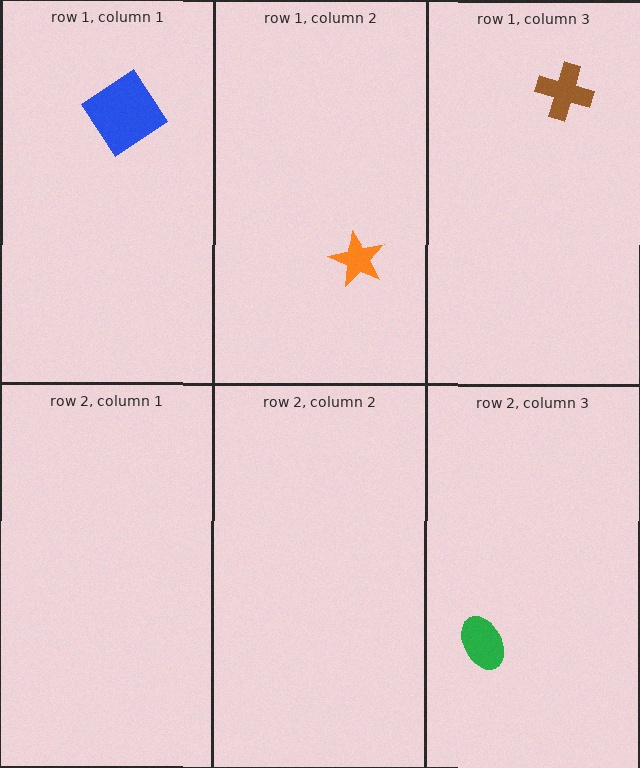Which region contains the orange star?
The row 1, column 2 region.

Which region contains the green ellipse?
The row 2, column 3 region.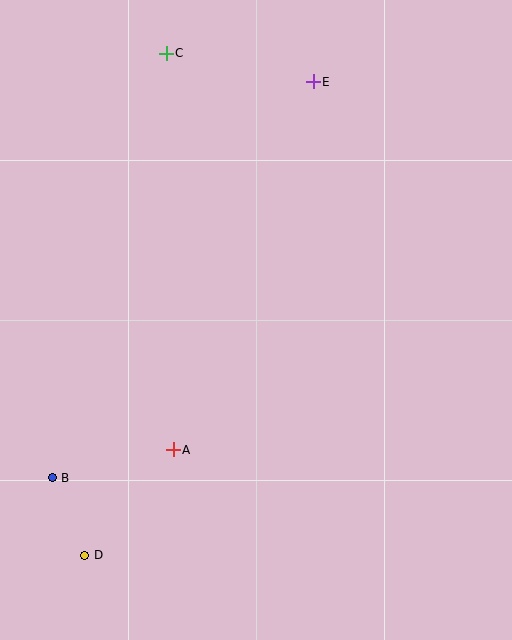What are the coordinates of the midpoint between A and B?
The midpoint between A and B is at (113, 464).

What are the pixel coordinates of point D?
Point D is at (85, 555).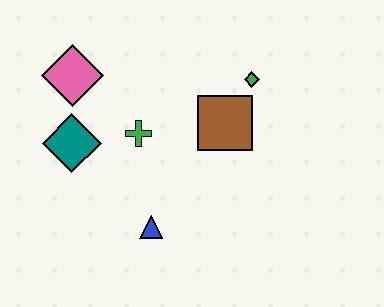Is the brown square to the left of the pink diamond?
No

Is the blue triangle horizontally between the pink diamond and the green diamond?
Yes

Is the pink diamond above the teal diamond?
Yes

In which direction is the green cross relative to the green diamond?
The green cross is to the left of the green diamond.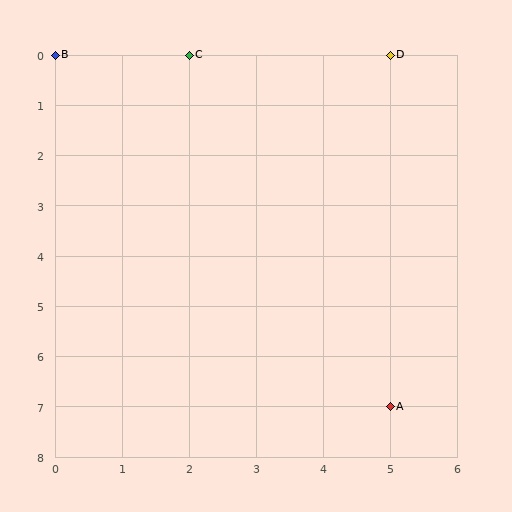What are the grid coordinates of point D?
Point D is at grid coordinates (5, 0).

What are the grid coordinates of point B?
Point B is at grid coordinates (0, 0).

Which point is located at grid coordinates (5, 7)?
Point A is at (5, 7).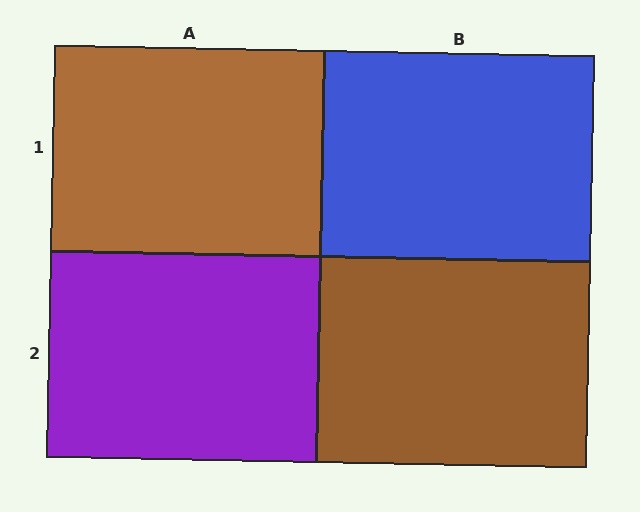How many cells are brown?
2 cells are brown.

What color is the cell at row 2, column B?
Brown.